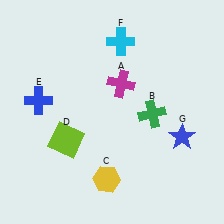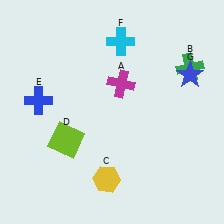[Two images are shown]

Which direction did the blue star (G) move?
The blue star (G) moved up.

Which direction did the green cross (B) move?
The green cross (B) moved up.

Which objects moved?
The objects that moved are: the green cross (B), the blue star (G).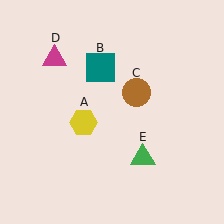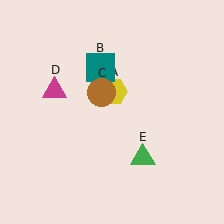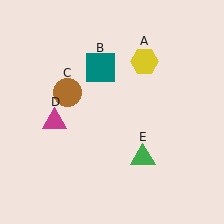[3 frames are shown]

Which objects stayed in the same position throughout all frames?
Teal square (object B) and green triangle (object E) remained stationary.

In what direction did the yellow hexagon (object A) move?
The yellow hexagon (object A) moved up and to the right.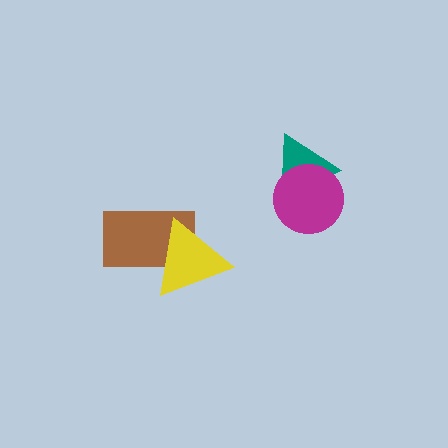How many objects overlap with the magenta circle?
1 object overlaps with the magenta circle.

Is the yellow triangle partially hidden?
No, no other shape covers it.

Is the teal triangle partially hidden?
Yes, it is partially covered by another shape.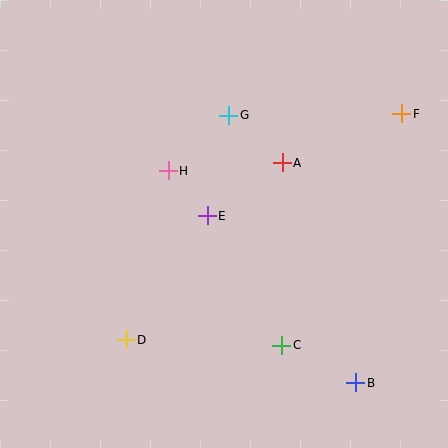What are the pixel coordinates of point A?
Point A is at (282, 163).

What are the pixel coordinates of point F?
Point F is at (402, 114).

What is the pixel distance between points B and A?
The distance between B and A is 232 pixels.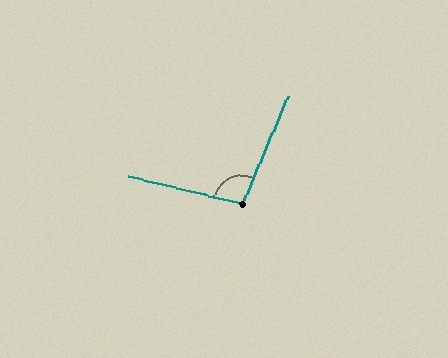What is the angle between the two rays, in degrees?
Approximately 99 degrees.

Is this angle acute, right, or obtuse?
It is obtuse.